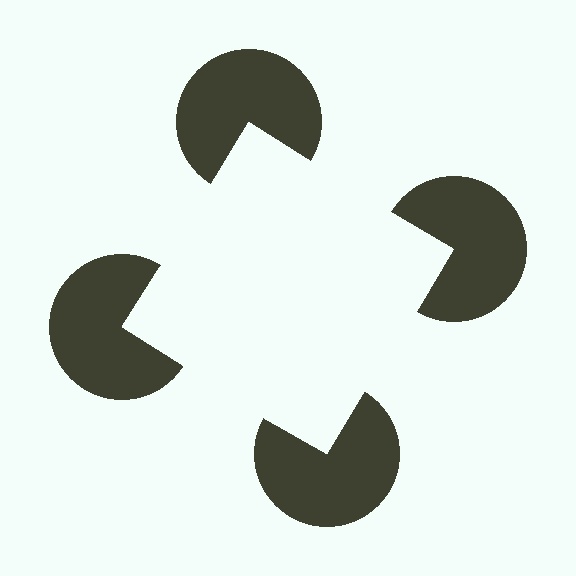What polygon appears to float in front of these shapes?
An illusory square — its edges are inferred from the aligned wedge cuts in the pac-man discs, not physically drawn.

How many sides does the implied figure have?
4 sides.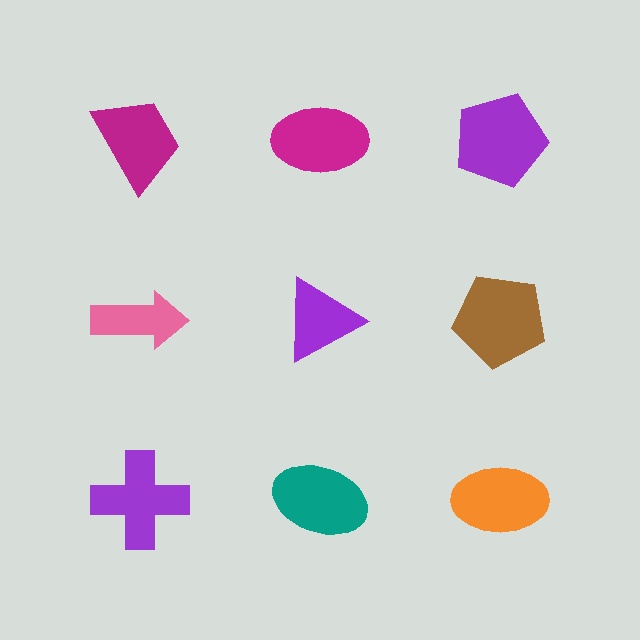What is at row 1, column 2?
A magenta ellipse.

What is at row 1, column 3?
A purple pentagon.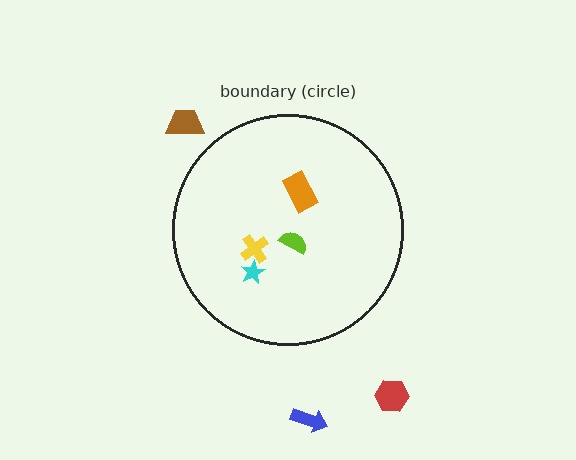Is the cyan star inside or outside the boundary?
Inside.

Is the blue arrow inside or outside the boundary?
Outside.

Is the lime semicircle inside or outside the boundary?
Inside.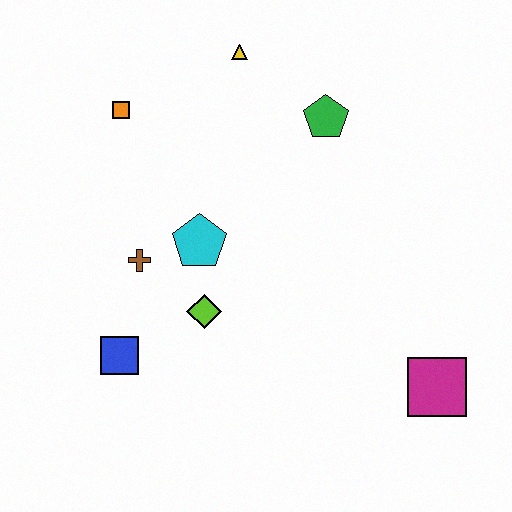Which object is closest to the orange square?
The yellow triangle is closest to the orange square.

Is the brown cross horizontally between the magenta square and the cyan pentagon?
No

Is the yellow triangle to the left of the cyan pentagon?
No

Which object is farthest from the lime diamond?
The yellow triangle is farthest from the lime diamond.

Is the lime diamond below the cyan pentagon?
Yes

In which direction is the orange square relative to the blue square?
The orange square is above the blue square.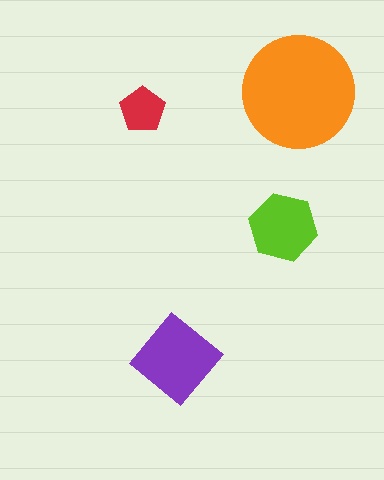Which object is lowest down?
The purple diamond is bottommost.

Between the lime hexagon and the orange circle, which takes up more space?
The orange circle.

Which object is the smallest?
The red pentagon.